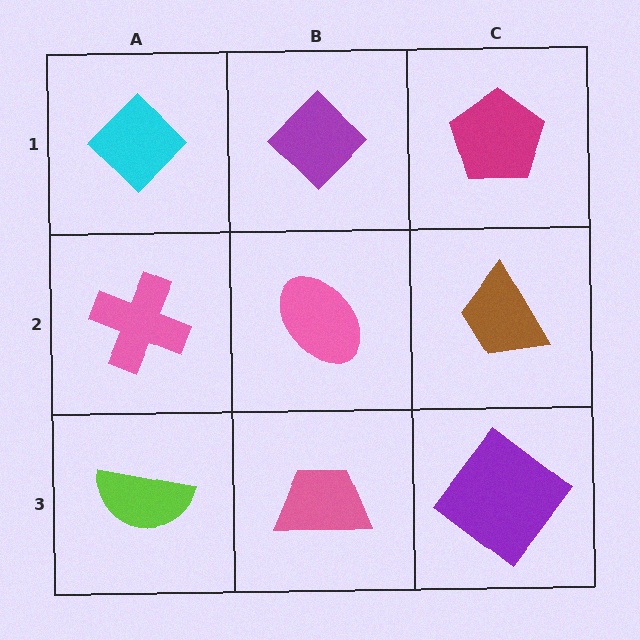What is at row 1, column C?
A magenta pentagon.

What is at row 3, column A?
A lime semicircle.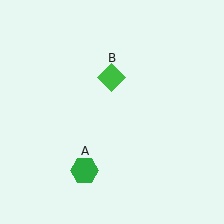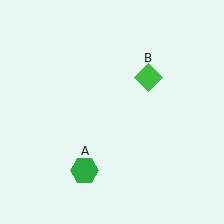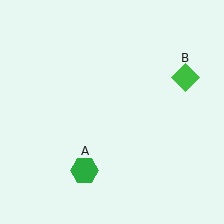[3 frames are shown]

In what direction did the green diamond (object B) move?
The green diamond (object B) moved right.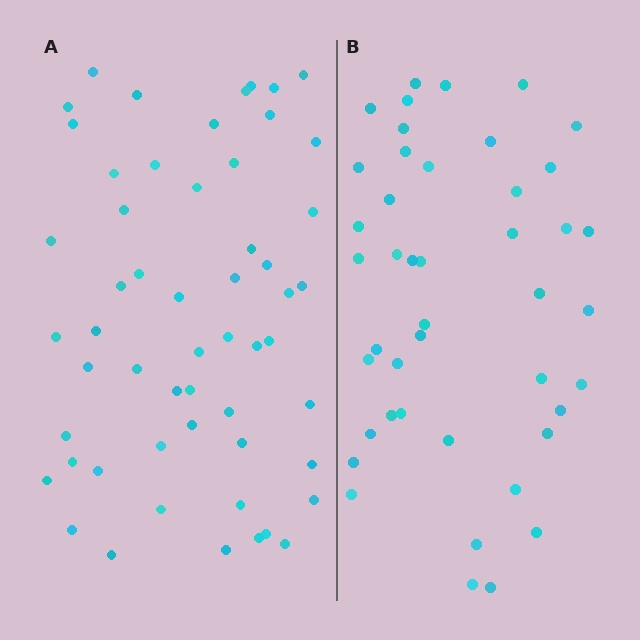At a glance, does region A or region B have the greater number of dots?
Region A (the left region) has more dots.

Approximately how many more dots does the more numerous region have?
Region A has roughly 12 or so more dots than region B.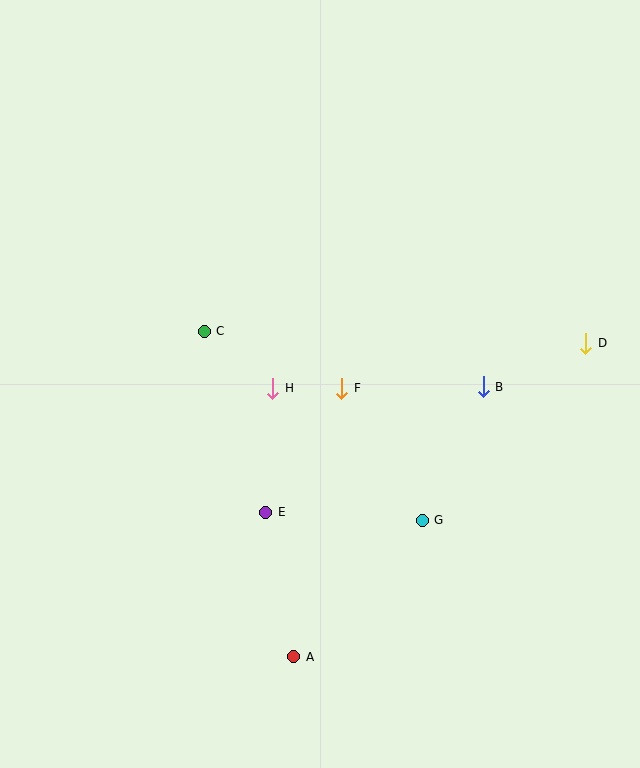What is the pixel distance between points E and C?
The distance between E and C is 191 pixels.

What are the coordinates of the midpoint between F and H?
The midpoint between F and H is at (307, 388).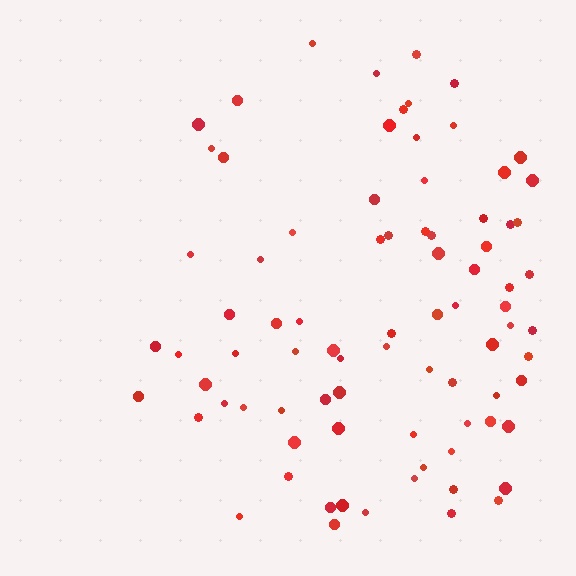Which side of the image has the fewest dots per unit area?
The left.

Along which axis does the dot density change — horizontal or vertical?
Horizontal.